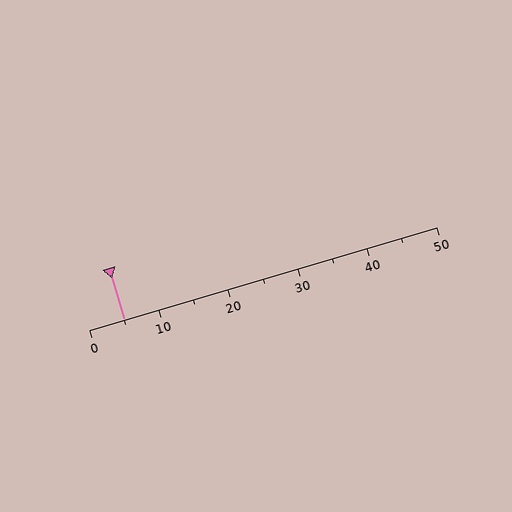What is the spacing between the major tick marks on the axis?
The major ticks are spaced 10 apart.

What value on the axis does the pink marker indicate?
The marker indicates approximately 5.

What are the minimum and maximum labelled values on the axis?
The axis runs from 0 to 50.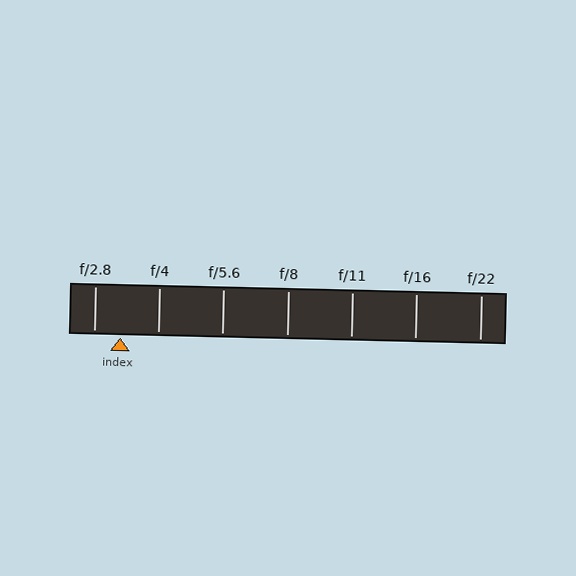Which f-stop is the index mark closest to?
The index mark is closest to f/2.8.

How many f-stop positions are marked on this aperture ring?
There are 7 f-stop positions marked.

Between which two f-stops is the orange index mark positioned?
The index mark is between f/2.8 and f/4.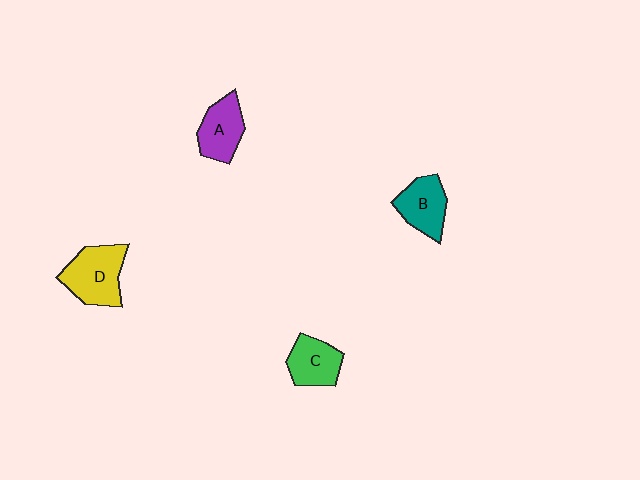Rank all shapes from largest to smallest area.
From largest to smallest: D (yellow), B (teal), A (purple), C (green).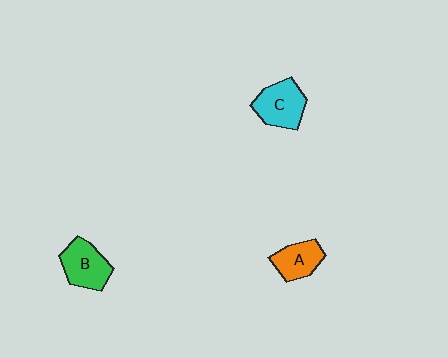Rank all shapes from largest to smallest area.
From largest to smallest: C (cyan), B (green), A (orange).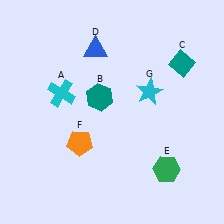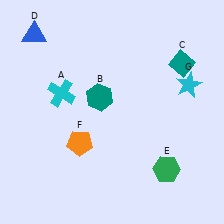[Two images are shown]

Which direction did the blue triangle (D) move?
The blue triangle (D) moved left.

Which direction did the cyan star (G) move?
The cyan star (G) moved right.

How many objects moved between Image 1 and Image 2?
2 objects moved between the two images.